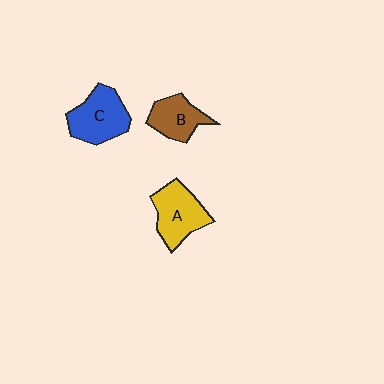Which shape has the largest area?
Shape C (blue).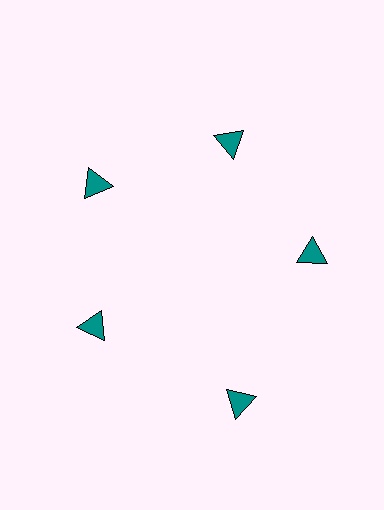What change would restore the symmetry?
The symmetry would be restored by moving it inward, back onto the ring so that all 5 triangles sit at equal angles and equal distance from the center.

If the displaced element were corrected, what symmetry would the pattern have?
It would have 5-fold rotational symmetry — the pattern would map onto itself every 72 degrees.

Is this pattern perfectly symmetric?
No. The 5 teal triangles are arranged in a ring, but one element near the 5 o'clock position is pushed outward from the center, breaking the 5-fold rotational symmetry.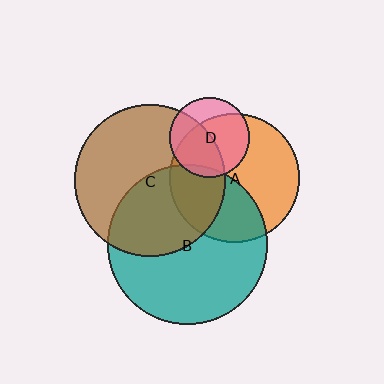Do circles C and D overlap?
Yes.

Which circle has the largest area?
Circle B (teal).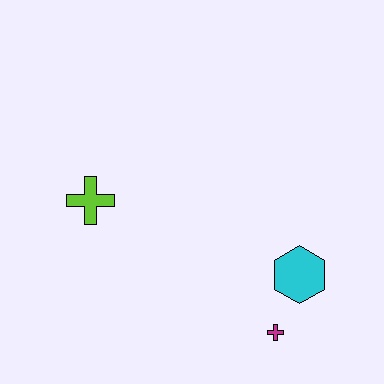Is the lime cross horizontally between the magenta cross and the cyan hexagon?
No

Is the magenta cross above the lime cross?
No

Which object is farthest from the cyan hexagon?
The lime cross is farthest from the cyan hexagon.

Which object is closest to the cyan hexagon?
The magenta cross is closest to the cyan hexagon.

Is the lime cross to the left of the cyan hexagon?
Yes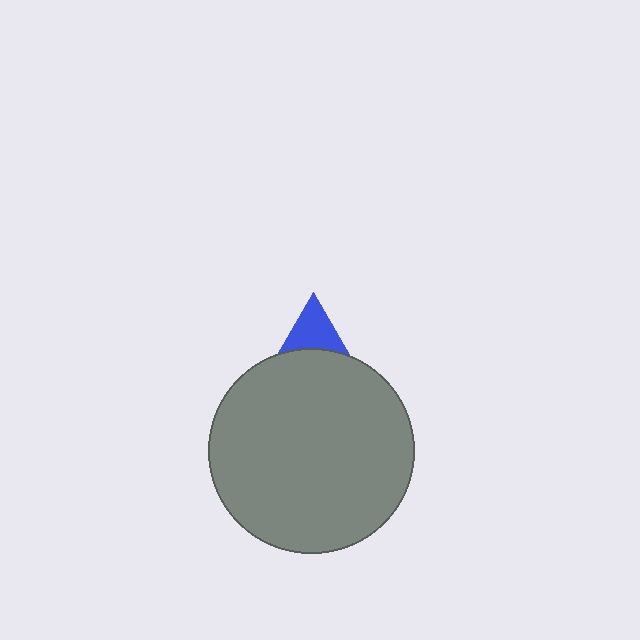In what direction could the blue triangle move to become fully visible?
The blue triangle could move up. That would shift it out from behind the gray circle entirely.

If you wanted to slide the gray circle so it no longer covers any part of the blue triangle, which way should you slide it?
Slide it down — that is the most direct way to separate the two shapes.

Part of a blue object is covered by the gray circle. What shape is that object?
It is a triangle.